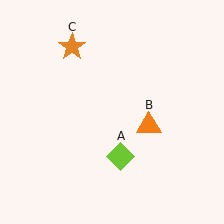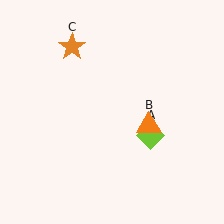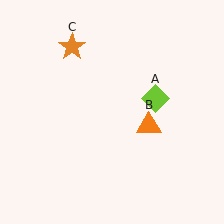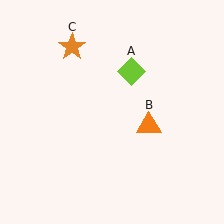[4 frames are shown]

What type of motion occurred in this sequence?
The lime diamond (object A) rotated counterclockwise around the center of the scene.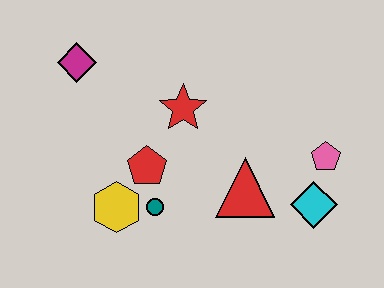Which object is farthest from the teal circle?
The pink pentagon is farthest from the teal circle.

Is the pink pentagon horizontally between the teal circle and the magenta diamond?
No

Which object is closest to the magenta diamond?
The red star is closest to the magenta diamond.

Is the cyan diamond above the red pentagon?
No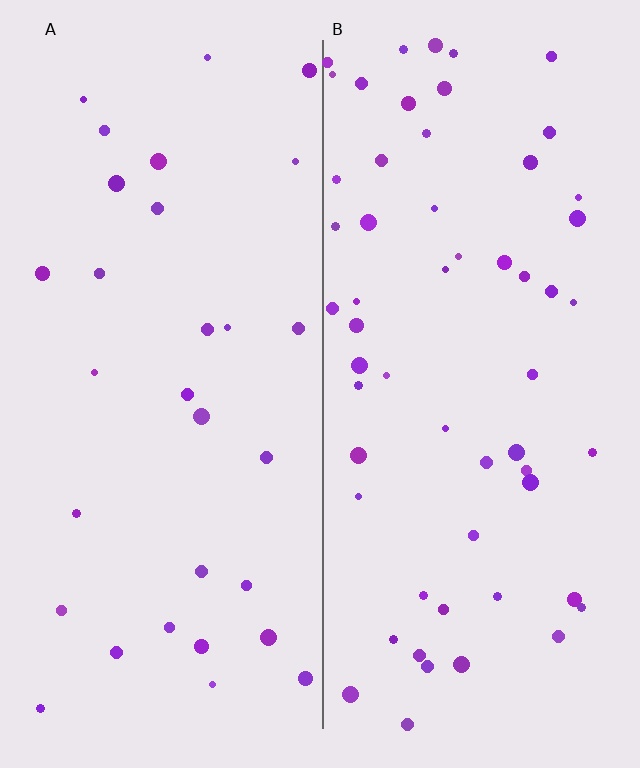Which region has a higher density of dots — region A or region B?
B (the right).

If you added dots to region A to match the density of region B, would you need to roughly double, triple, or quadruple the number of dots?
Approximately double.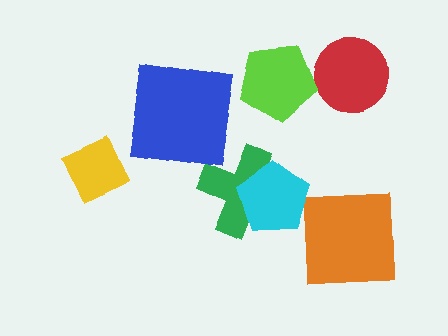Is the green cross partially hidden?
Yes, it is partially covered by another shape.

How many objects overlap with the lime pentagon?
0 objects overlap with the lime pentagon.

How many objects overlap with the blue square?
0 objects overlap with the blue square.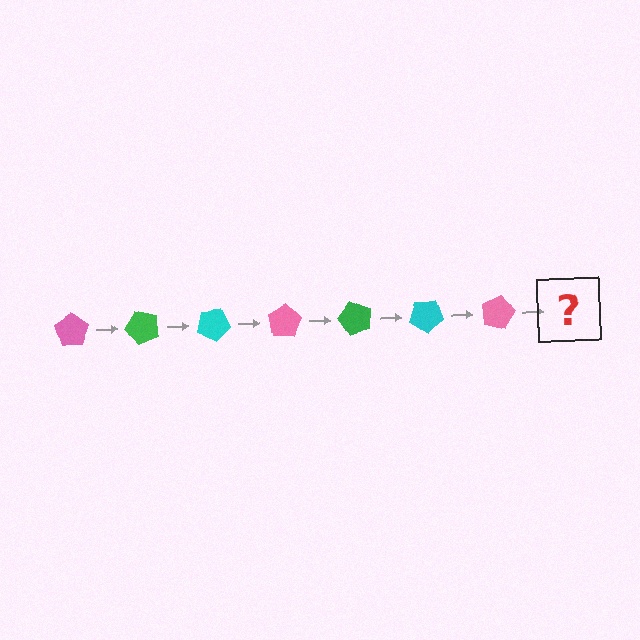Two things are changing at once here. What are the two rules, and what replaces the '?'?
The two rules are that it rotates 50 degrees each step and the color cycles through pink, green, and cyan. The '?' should be a green pentagon, rotated 350 degrees from the start.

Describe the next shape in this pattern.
It should be a green pentagon, rotated 350 degrees from the start.